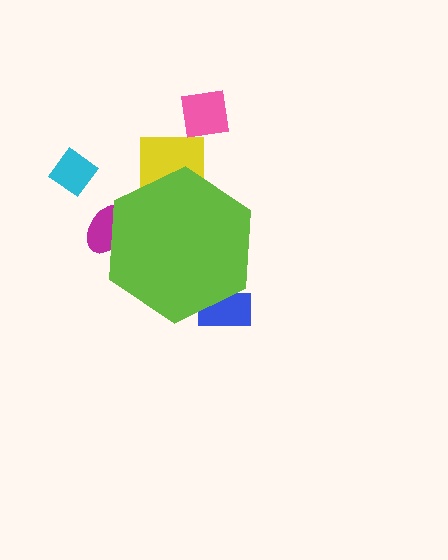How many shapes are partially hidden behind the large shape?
3 shapes are partially hidden.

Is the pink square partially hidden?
No, the pink square is fully visible.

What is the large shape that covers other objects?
A lime hexagon.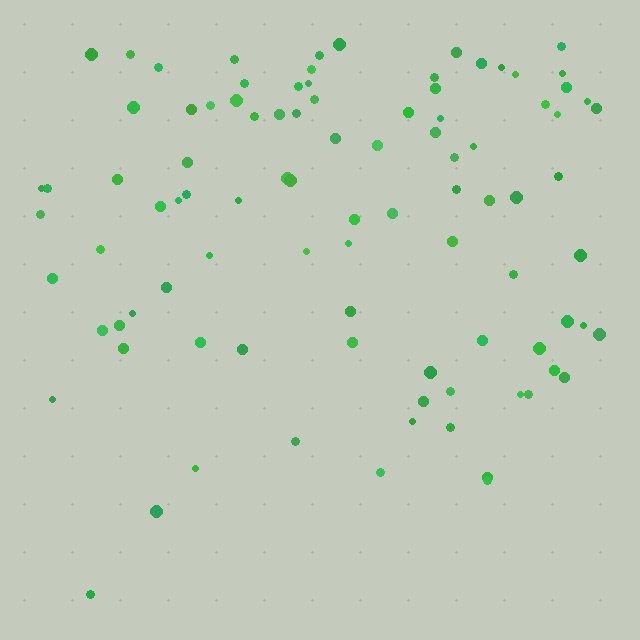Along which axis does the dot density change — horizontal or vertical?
Vertical.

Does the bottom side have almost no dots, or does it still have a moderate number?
Still a moderate number, just noticeably fewer than the top.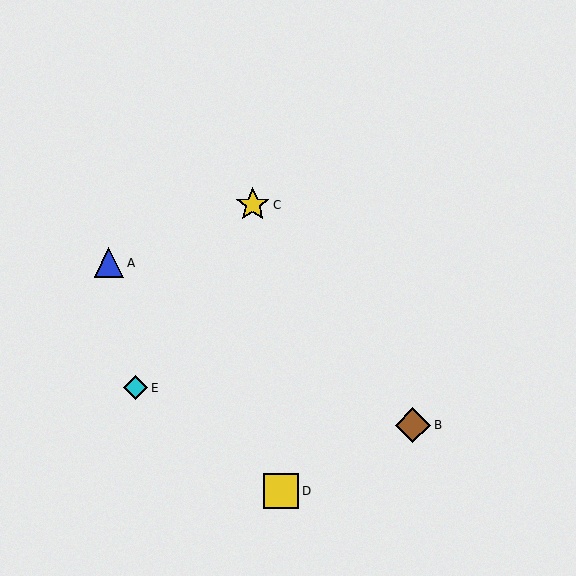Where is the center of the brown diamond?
The center of the brown diamond is at (413, 425).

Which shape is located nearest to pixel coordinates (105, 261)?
The blue triangle (labeled A) at (109, 263) is nearest to that location.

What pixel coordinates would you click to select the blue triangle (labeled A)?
Click at (109, 263) to select the blue triangle A.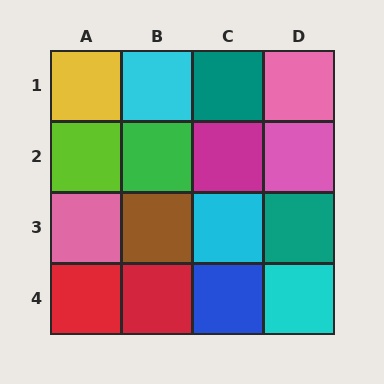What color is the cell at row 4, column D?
Cyan.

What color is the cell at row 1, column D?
Pink.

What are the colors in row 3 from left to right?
Pink, brown, cyan, teal.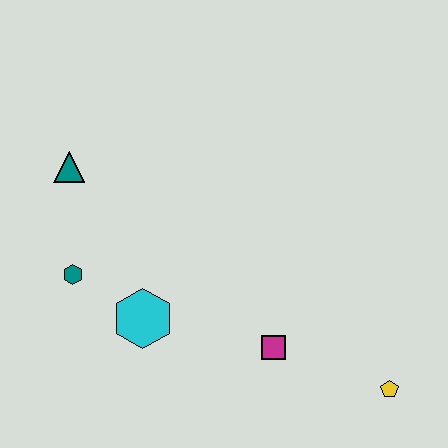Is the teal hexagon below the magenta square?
No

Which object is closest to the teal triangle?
The teal hexagon is closest to the teal triangle.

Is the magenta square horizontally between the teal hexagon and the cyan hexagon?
No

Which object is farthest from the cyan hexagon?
The yellow pentagon is farthest from the cyan hexagon.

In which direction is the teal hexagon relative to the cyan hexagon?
The teal hexagon is to the left of the cyan hexagon.